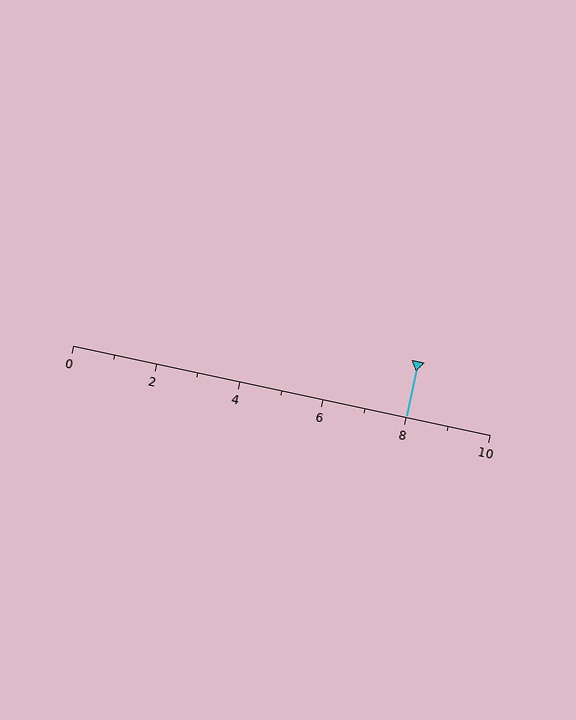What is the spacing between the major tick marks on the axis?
The major ticks are spaced 2 apart.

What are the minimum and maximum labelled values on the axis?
The axis runs from 0 to 10.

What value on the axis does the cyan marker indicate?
The marker indicates approximately 8.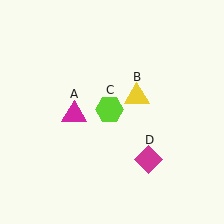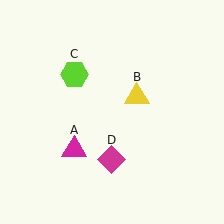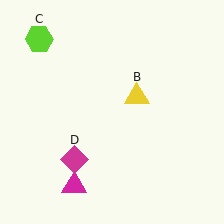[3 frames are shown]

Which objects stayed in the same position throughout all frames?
Yellow triangle (object B) remained stationary.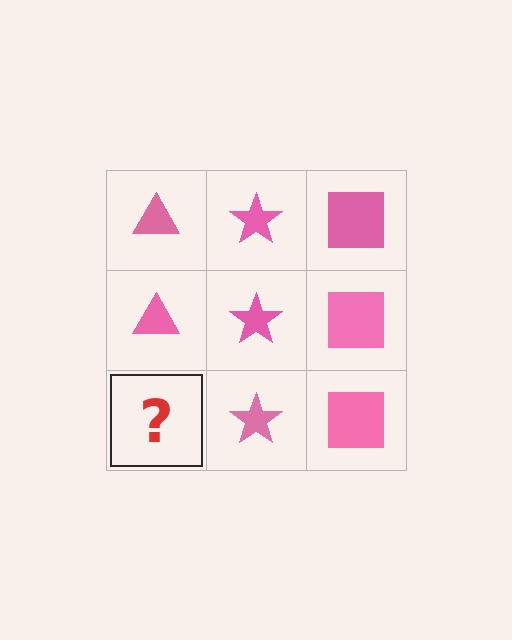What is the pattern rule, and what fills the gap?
The rule is that each column has a consistent shape. The gap should be filled with a pink triangle.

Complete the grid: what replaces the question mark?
The question mark should be replaced with a pink triangle.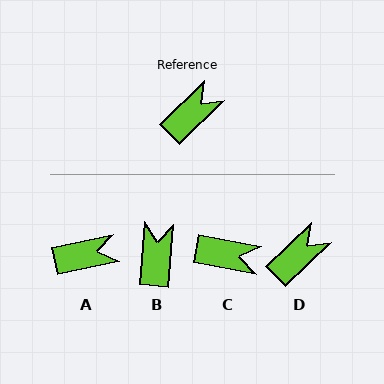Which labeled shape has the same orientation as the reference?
D.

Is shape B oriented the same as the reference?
No, it is off by about 41 degrees.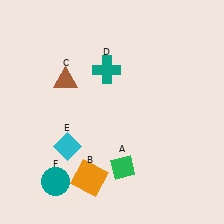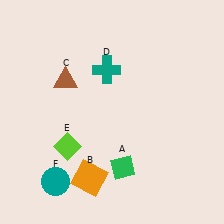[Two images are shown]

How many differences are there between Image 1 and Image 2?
There is 1 difference between the two images.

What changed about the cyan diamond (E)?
In Image 1, E is cyan. In Image 2, it changed to lime.